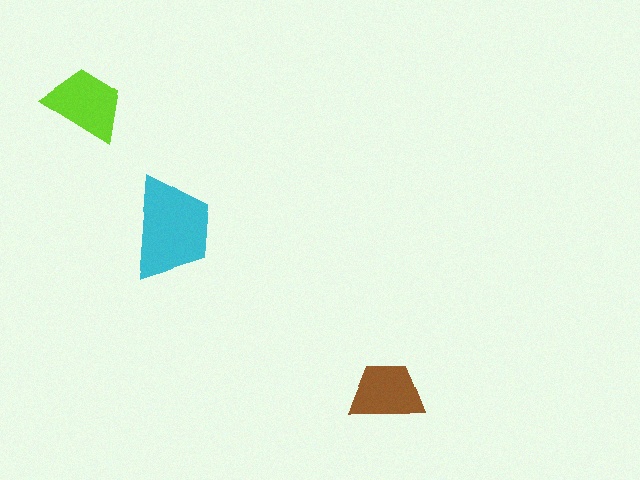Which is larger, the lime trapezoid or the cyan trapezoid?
The cyan one.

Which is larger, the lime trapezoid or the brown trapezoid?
The lime one.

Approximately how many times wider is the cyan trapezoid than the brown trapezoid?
About 1.5 times wider.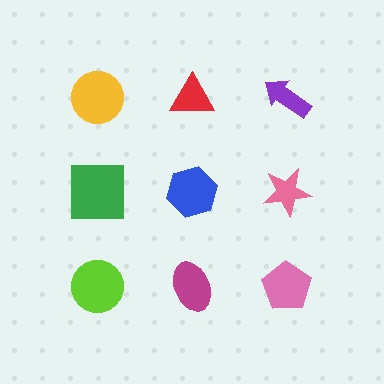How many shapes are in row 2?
3 shapes.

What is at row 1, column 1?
A yellow circle.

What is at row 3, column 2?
A magenta ellipse.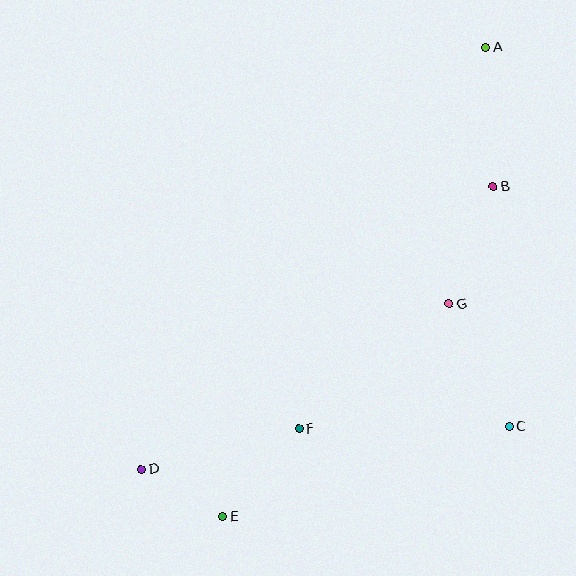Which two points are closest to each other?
Points D and E are closest to each other.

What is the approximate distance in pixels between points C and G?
The distance between C and G is approximately 137 pixels.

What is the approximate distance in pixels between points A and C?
The distance between A and C is approximately 380 pixels.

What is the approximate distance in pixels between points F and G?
The distance between F and G is approximately 195 pixels.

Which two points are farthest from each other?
Points A and D are farthest from each other.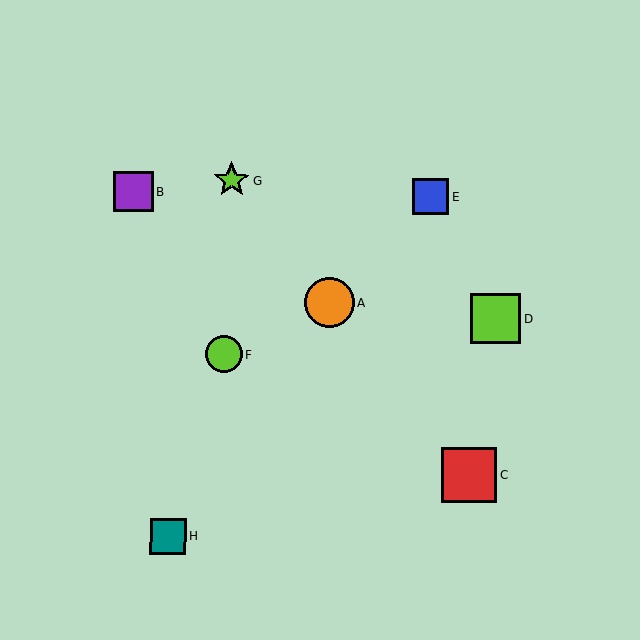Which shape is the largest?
The red square (labeled C) is the largest.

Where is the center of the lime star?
The center of the lime star is at (232, 180).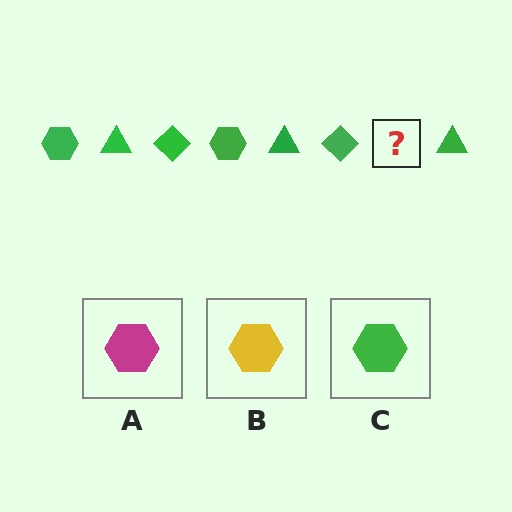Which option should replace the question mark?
Option C.